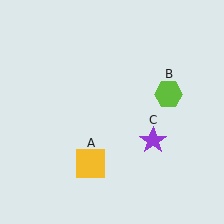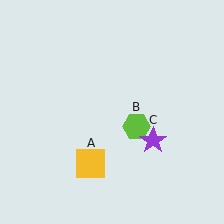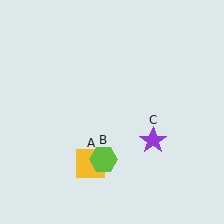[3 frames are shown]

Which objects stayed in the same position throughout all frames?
Yellow square (object A) and purple star (object C) remained stationary.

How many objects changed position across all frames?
1 object changed position: lime hexagon (object B).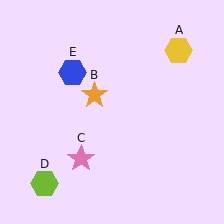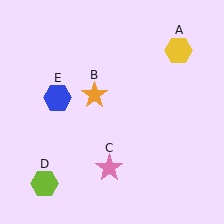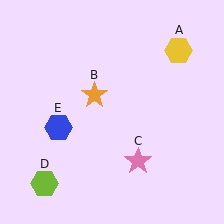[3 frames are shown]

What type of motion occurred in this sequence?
The pink star (object C), blue hexagon (object E) rotated counterclockwise around the center of the scene.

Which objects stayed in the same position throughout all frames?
Yellow hexagon (object A) and orange star (object B) and lime hexagon (object D) remained stationary.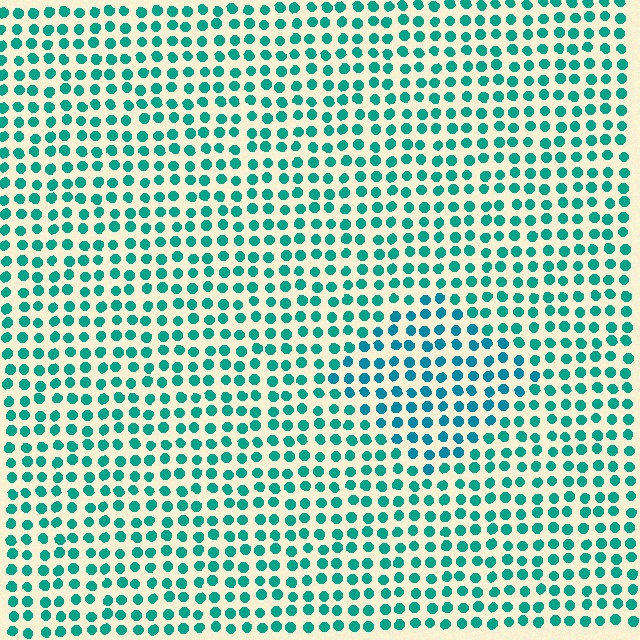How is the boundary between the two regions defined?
The boundary is defined purely by a slight shift in hue (about 20 degrees). Spacing, size, and orientation are identical on both sides.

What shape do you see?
I see a diamond.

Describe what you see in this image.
The image is filled with small teal elements in a uniform arrangement. A diamond-shaped region is visible where the elements are tinted to a slightly different hue, forming a subtle color boundary.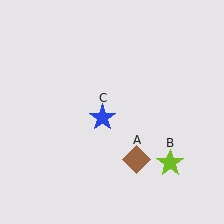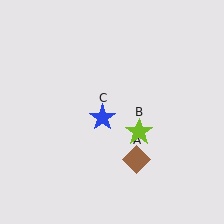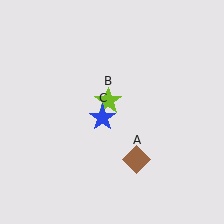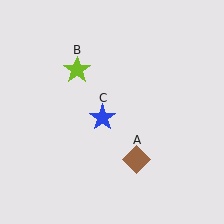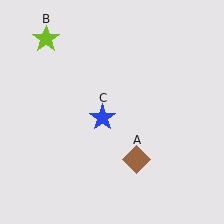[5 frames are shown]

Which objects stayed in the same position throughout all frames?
Brown diamond (object A) and blue star (object C) remained stationary.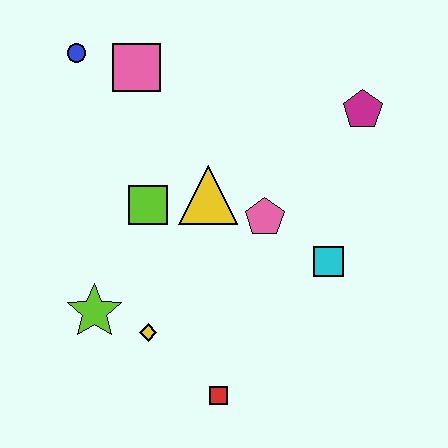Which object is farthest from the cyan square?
The blue circle is farthest from the cyan square.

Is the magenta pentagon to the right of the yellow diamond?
Yes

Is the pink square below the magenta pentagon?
No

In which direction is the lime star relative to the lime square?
The lime star is below the lime square.